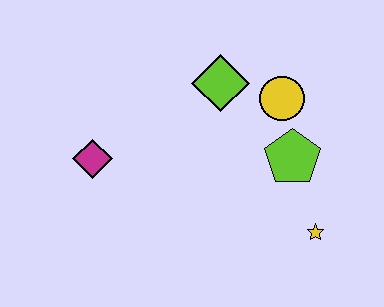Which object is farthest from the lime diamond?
The yellow star is farthest from the lime diamond.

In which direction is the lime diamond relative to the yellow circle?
The lime diamond is to the left of the yellow circle.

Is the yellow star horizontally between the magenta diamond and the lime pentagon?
No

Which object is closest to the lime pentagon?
The yellow circle is closest to the lime pentagon.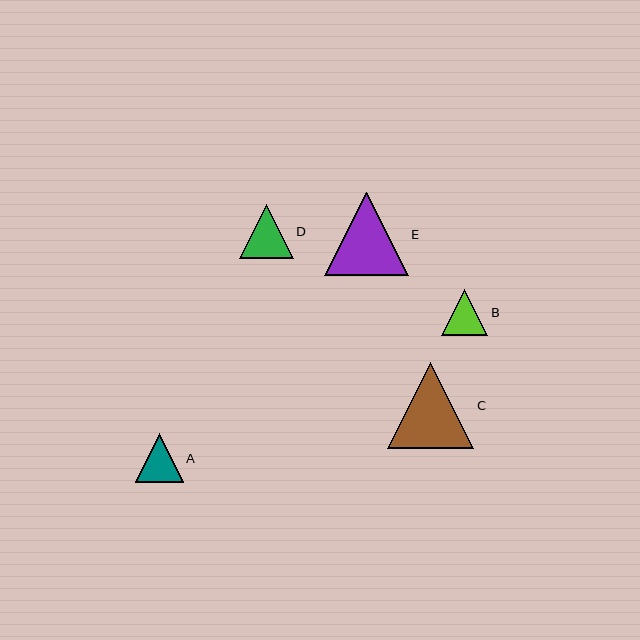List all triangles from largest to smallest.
From largest to smallest: C, E, D, A, B.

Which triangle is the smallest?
Triangle B is the smallest with a size of approximately 46 pixels.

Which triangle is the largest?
Triangle C is the largest with a size of approximately 86 pixels.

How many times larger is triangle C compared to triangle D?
Triangle C is approximately 1.6 times the size of triangle D.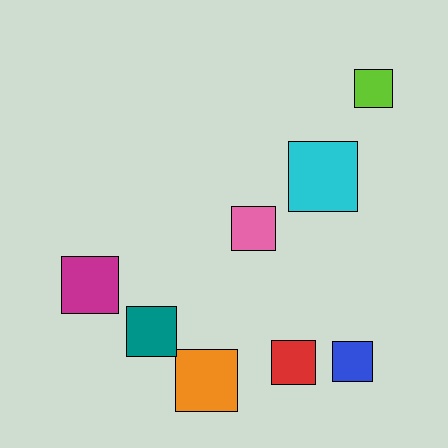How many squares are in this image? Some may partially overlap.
There are 8 squares.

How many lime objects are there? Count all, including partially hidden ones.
There is 1 lime object.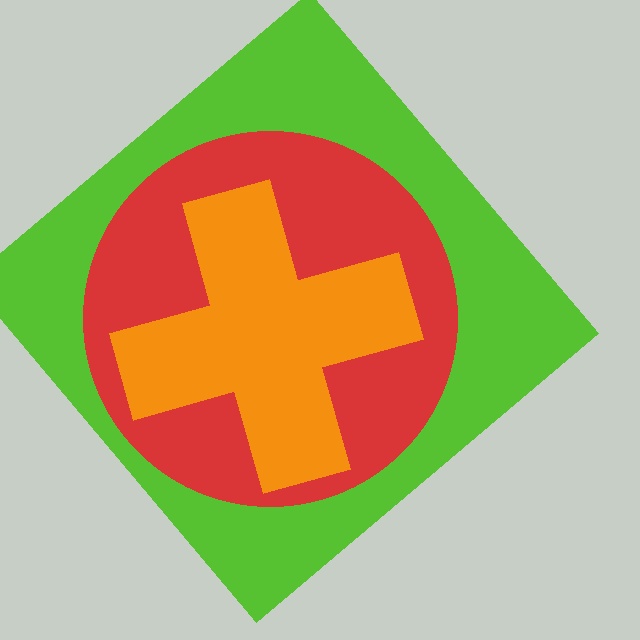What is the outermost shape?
The lime diamond.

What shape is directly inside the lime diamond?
The red circle.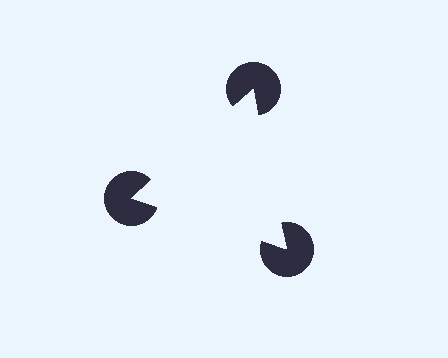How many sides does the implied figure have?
3 sides.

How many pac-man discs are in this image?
There are 3 — one at each vertex of the illusory triangle.